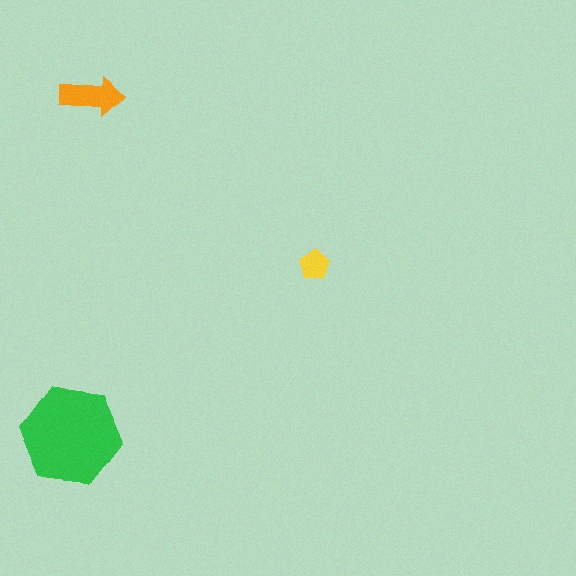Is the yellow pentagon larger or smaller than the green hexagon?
Smaller.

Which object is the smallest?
The yellow pentagon.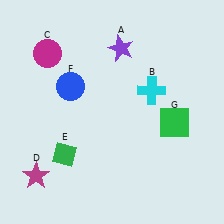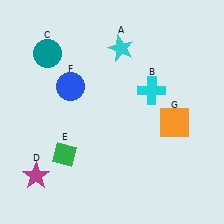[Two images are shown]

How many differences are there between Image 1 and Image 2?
There are 3 differences between the two images.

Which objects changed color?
A changed from purple to cyan. C changed from magenta to teal. G changed from green to orange.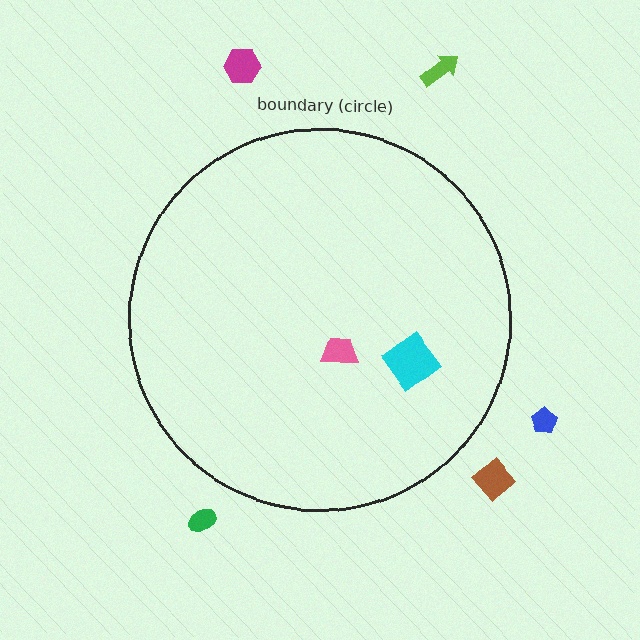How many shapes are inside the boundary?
2 inside, 5 outside.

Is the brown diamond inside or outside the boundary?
Outside.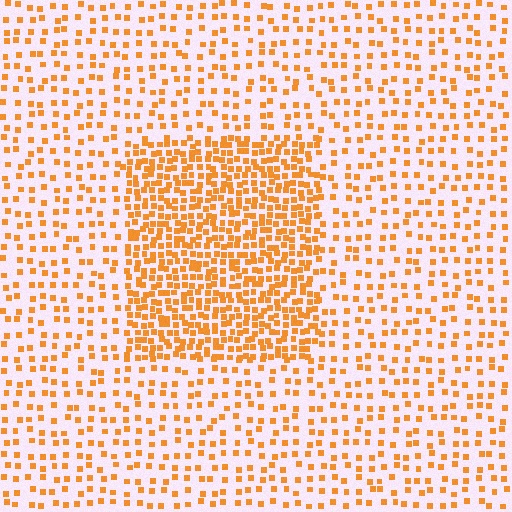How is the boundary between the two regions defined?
The boundary is defined by a change in element density (approximately 2.4x ratio). All elements are the same color, size, and shape.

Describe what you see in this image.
The image contains small orange elements arranged at two different densities. A rectangle-shaped region is visible where the elements are more densely packed than the surrounding area.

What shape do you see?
I see a rectangle.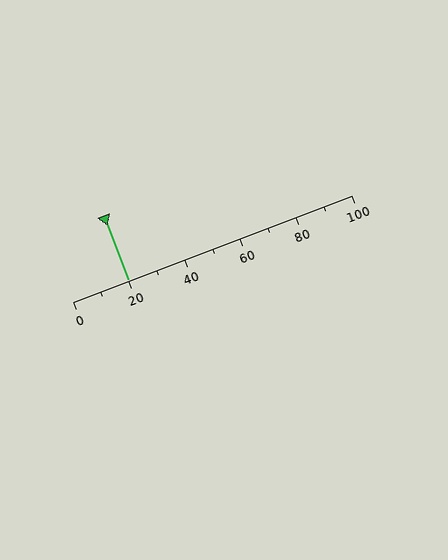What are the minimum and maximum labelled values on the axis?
The axis runs from 0 to 100.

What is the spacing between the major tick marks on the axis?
The major ticks are spaced 20 apart.